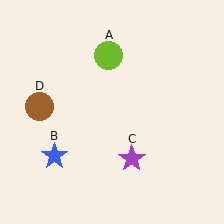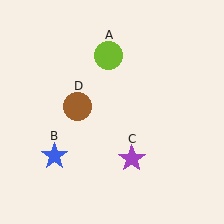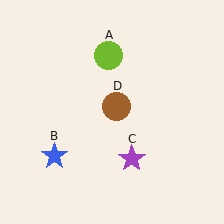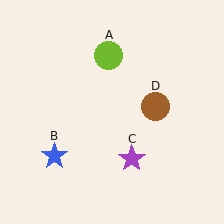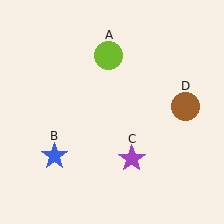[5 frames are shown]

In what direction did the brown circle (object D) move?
The brown circle (object D) moved right.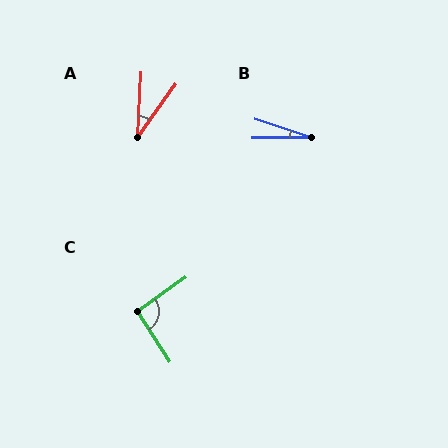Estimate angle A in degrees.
Approximately 32 degrees.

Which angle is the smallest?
B, at approximately 19 degrees.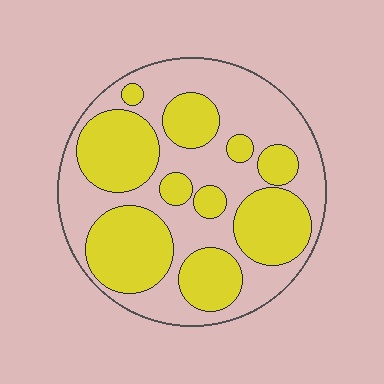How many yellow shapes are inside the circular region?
10.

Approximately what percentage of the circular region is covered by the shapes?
Approximately 45%.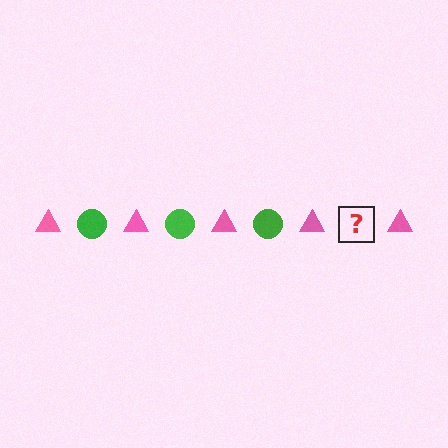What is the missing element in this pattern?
The missing element is a green circle.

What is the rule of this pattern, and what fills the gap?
The rule is that the pattern alternates between pink triangle and green circle. The gap should be filled with a green circle.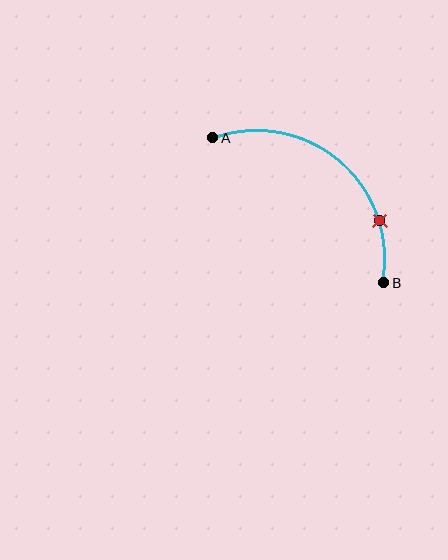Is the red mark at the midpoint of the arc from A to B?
No. The red mark lies on the arc but is closer to endpoint B. The arc midpoint would be at the point on the curve equidistant along the arc from both A and B.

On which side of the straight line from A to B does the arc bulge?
The arc bulges above and to the right of the straight line connecting A and B.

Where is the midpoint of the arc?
The arc midpoint is the point on the curve farthest from the straight line joining A and B. It sits above and to the right of that line.